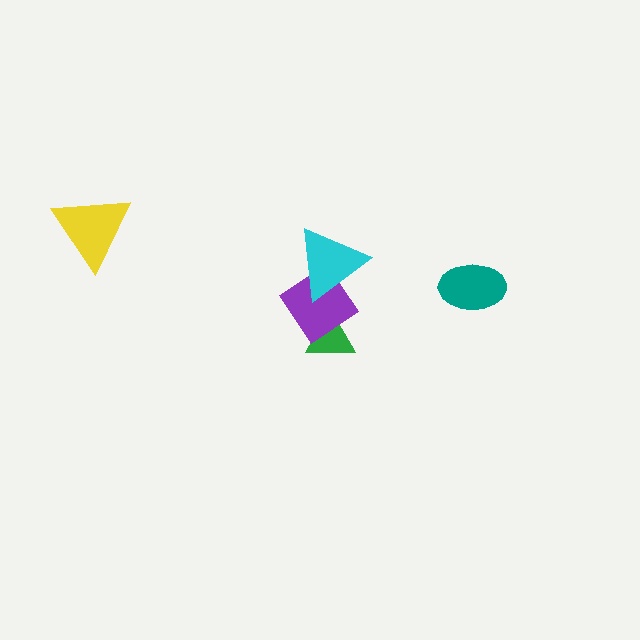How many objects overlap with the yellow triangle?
0 objects overlap with the yellow triangle.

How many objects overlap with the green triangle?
1 object overlaps with the green triangle.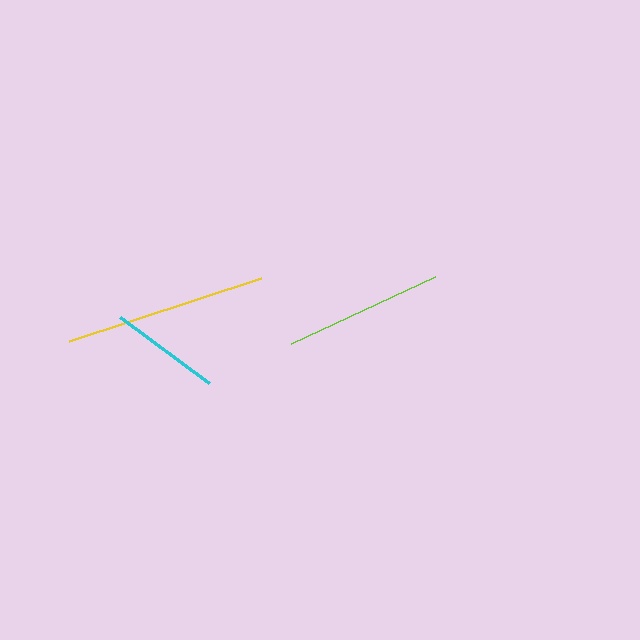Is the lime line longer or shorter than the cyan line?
The lime line is longer than the cyan line.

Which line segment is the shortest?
The cyan line is the shortest at approximately 111 pixels.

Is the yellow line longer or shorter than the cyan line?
The yellow line is longer than the cyan line.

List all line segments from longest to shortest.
From longest to shortest: yellow, lime, cyan.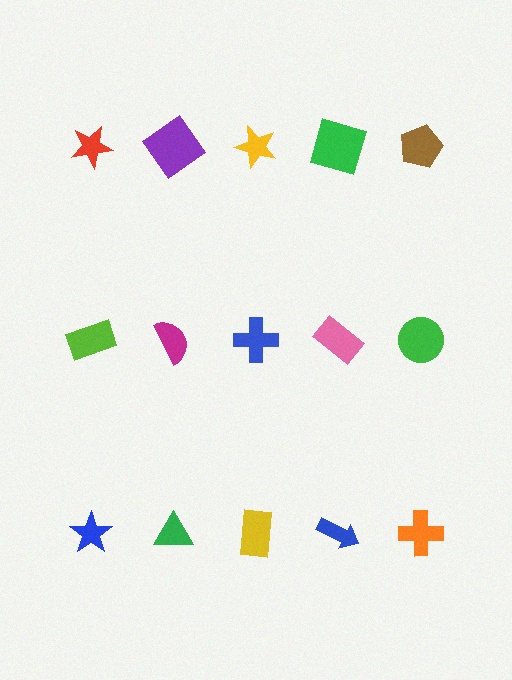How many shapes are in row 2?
5 shapes.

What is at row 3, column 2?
A green triangle.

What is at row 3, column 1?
A blue star.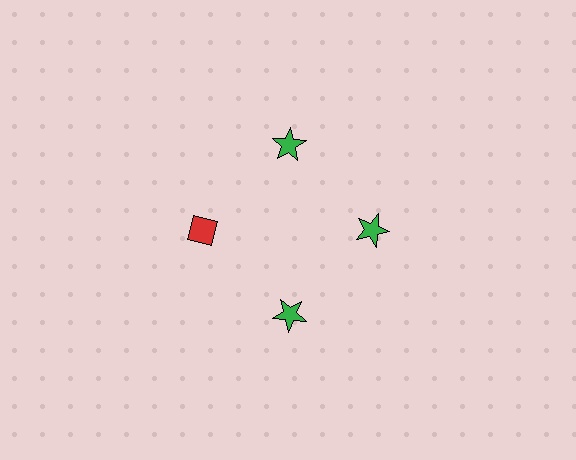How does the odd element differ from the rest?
It differs in both color (red instead of green) and shape (diamond instead of star).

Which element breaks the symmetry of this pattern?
The red diamond at roughly the 9 o'clock position breaks the symmetry. All other shapes are green stars.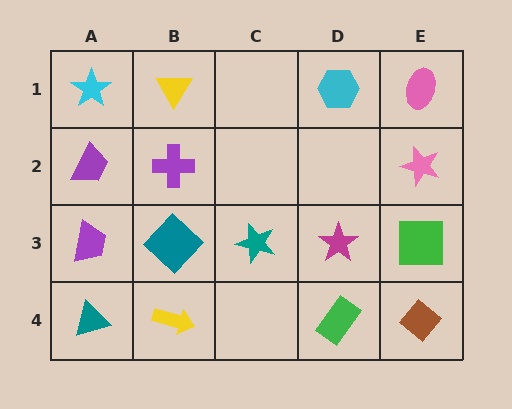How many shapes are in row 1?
4 shapes.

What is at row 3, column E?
A green square.